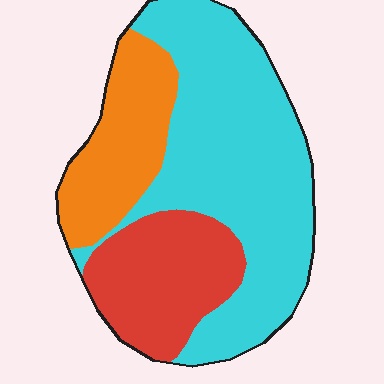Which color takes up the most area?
Cyan, at roughly 55%.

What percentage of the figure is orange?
Orange covers roughly 20% of the figure.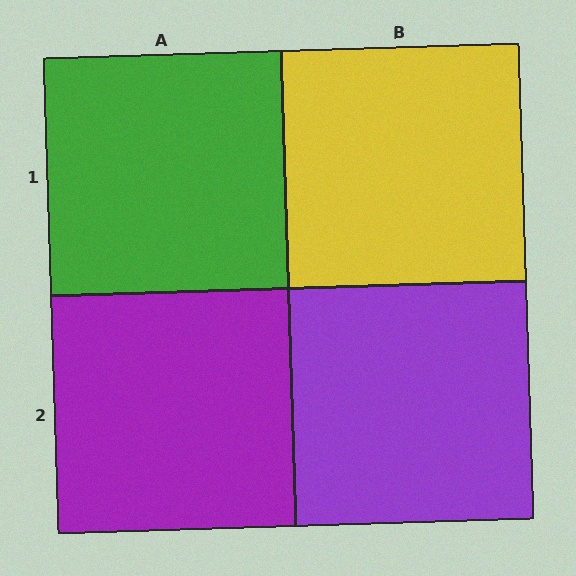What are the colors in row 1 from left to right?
Green, yellow.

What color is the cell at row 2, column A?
Purple.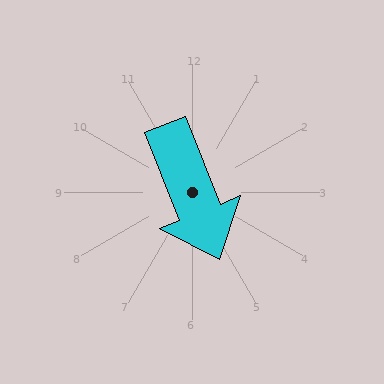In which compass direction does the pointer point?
South.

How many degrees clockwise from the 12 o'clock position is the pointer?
Approximately 158 degrees.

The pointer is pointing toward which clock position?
Roughly 5 o'clock.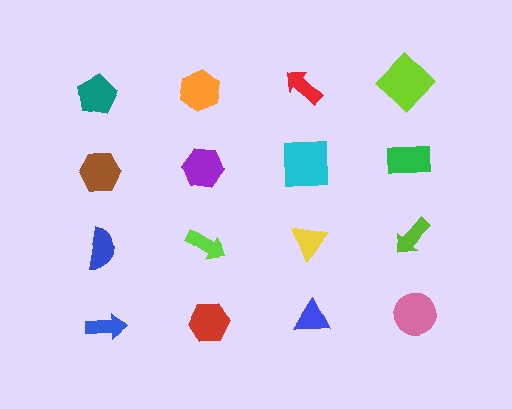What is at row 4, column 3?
A blue triangle.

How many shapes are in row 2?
4 shapes.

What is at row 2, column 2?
A purple hexagon.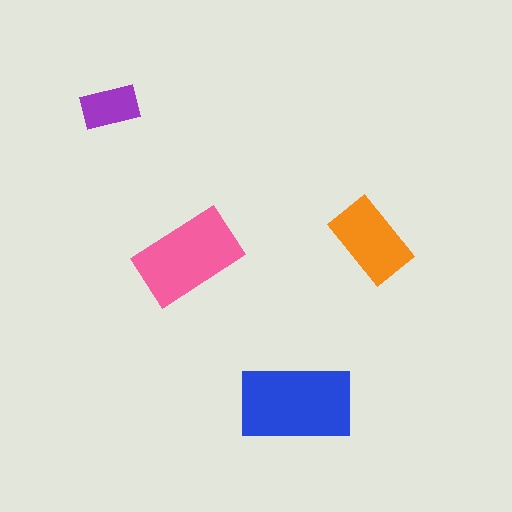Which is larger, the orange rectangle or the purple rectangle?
The orange one.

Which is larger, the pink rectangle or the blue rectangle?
The blue one.